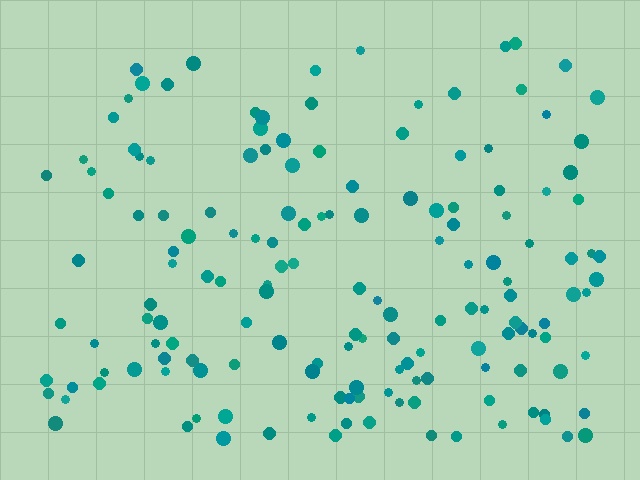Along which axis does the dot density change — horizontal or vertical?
Vertical.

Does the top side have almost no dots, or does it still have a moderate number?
Still a moderate number, just noticeably fewer than the bottom.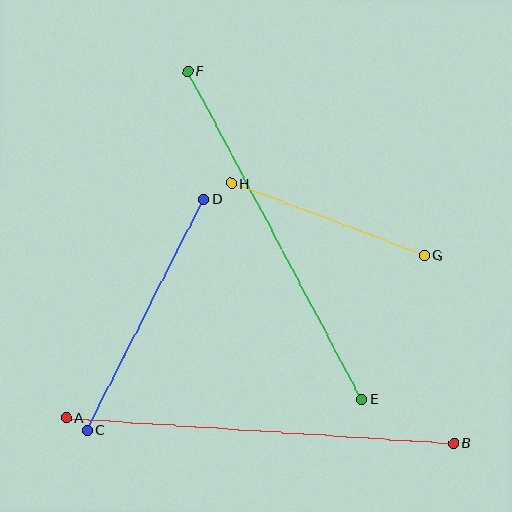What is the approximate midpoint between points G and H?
The midpoint is at approximately (328, 219) pixels.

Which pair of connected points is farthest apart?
Points A and B are farthest apart.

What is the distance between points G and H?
The distance is approximately 206 pixels.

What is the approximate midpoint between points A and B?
The midpoint is at approximately (260, 430) pixels.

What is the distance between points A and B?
The distance is approximately 388 pixels.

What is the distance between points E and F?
The distance is approximately 371 pixels.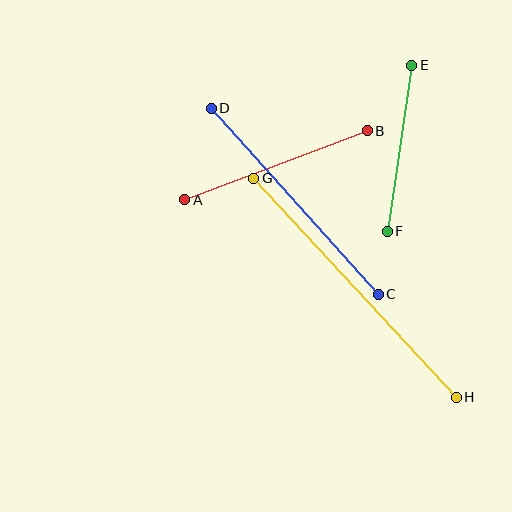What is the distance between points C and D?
The distance is approximately 250 pixels.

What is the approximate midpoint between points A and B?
The midpoint is at approximately (276, 165) pixels.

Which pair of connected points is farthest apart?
Points G and H are farthest apart.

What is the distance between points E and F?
The distance is approximately 167 pixels.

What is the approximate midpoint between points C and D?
The midpoint is at approximately (295, 201) pixels.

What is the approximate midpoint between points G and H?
The midpoint is at approximately (355, 288) pixels.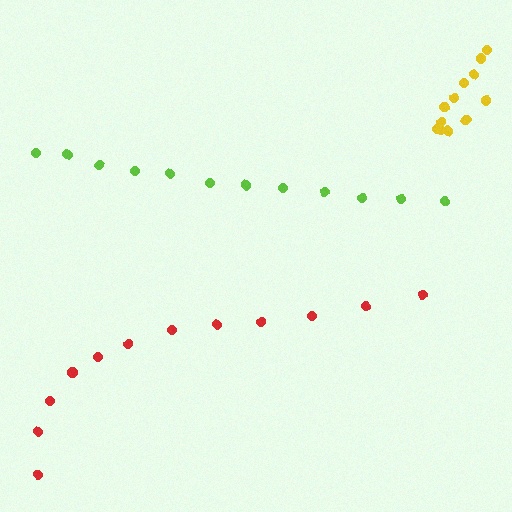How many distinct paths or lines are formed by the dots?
There are 3 distinct paths.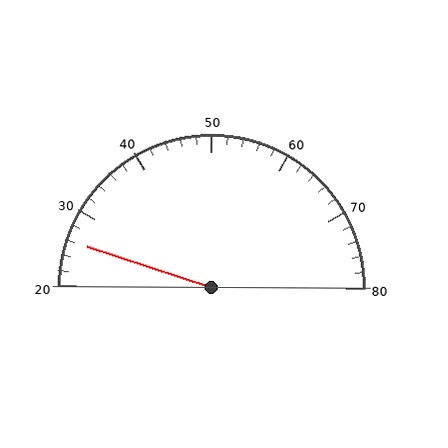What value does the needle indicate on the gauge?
The needle indicates approximately 26.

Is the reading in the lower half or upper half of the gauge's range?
The reading is in the lower half of the range (20 to 80).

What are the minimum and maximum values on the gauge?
The gauge ranges from 20 to 80.